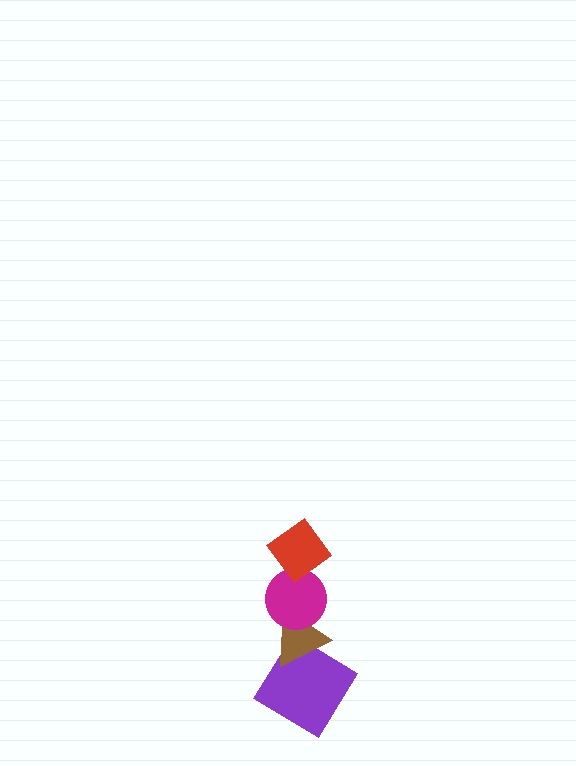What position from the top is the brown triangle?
The brown triangle is 3rd from the top.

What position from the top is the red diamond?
The red diamond is 1st from the top.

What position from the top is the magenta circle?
The magenta circle is 2nd from the top.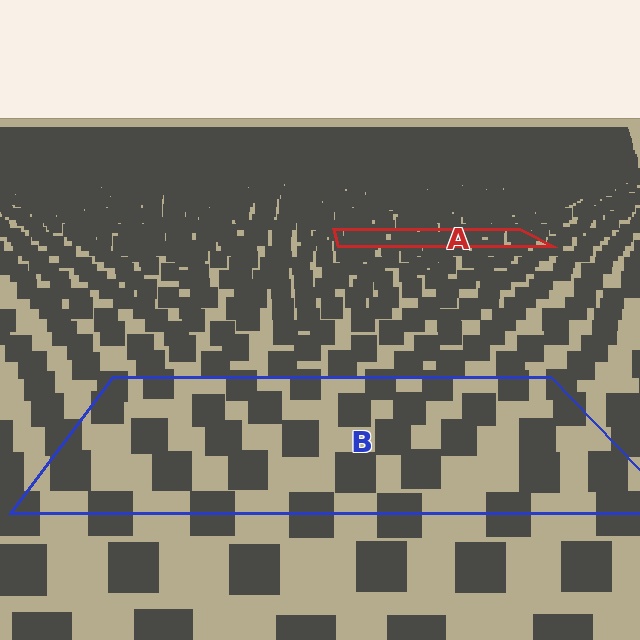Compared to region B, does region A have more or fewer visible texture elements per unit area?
Region A has more texture elements per unit area — they are packed more densely because it is farther away.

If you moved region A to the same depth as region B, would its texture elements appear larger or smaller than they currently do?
They would appear larger. At a closer depth, the same texture elements are projected at a bigger on-screen size.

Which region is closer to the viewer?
Region B is closer. The texture elements there are larger and more spread out.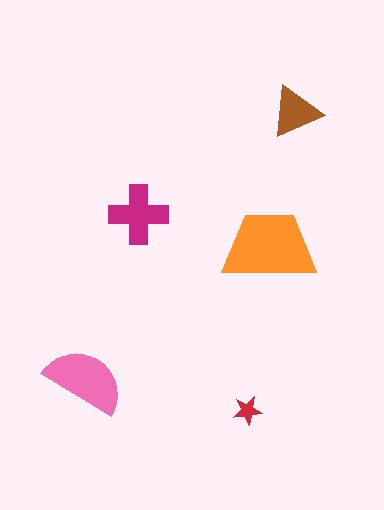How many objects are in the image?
There are 5 objects in the image.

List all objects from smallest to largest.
The red star, the brown triangle, the magenta cross, the pink semicircle, the orange trapezoid.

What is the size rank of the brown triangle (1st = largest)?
4th.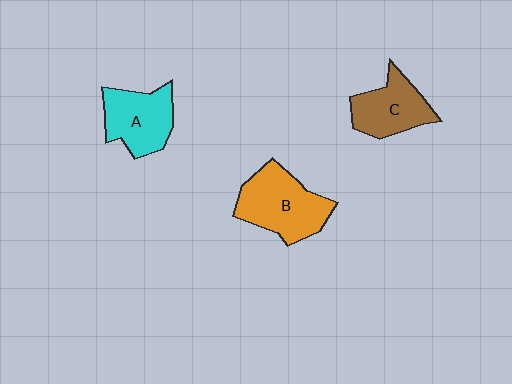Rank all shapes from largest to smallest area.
From largest to smallest: B (orange), A (cyan), C (brown).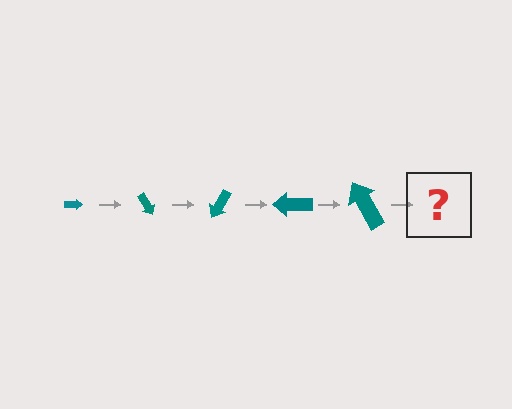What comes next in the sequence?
The next element should be an arrow, larger than the previous one and rotated 300 degrees from the start.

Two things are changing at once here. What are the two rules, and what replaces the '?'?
The two rules are that the arrow grows larger each step and it rotates 60 degrees each step. The '?' should be an arrow, larger than the previous one and rotated 300 degrees from the start.